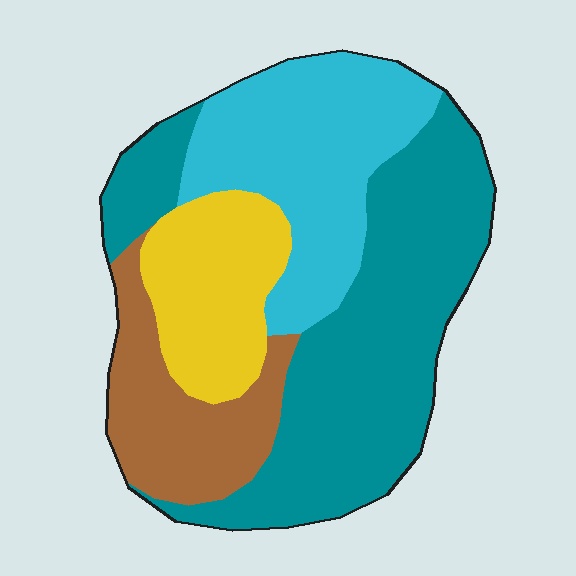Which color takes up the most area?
Teal, at roughly 40%.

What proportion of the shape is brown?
Brown takes up about one sixth (1/6) of the shape.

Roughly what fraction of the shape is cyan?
Cyan covers roughly 25% of the shape.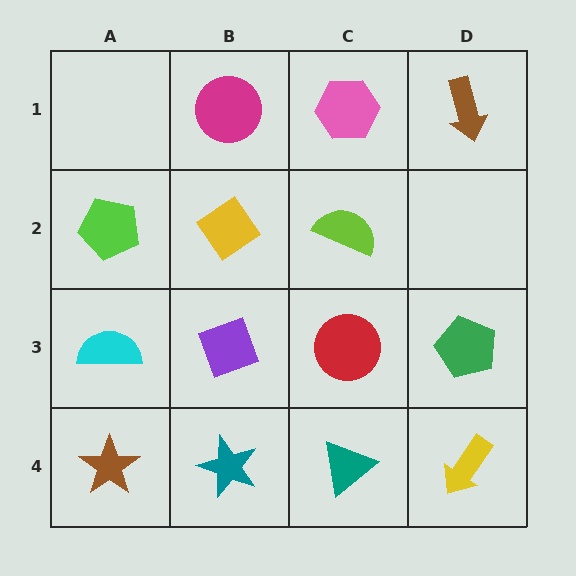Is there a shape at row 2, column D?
No, that cell is empty.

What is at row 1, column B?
A magenta circle.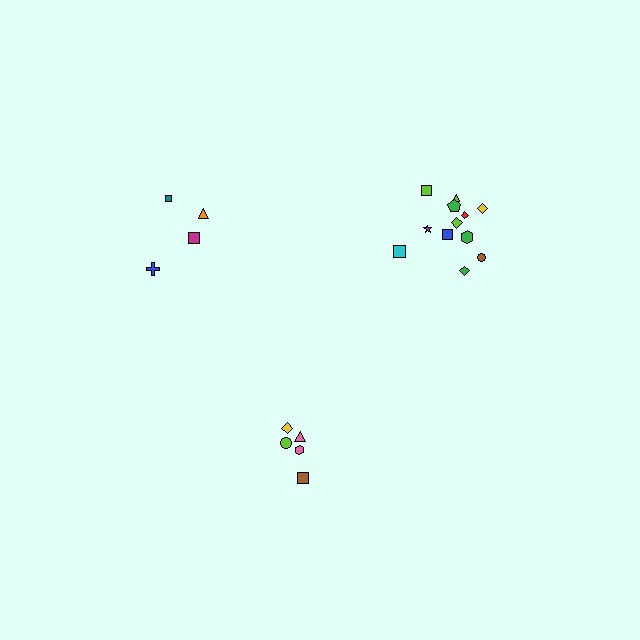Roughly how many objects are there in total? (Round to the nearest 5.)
Roughly 20 objects in total.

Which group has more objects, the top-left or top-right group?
The top-right group.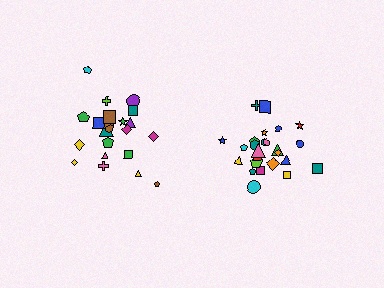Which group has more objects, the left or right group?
The right group.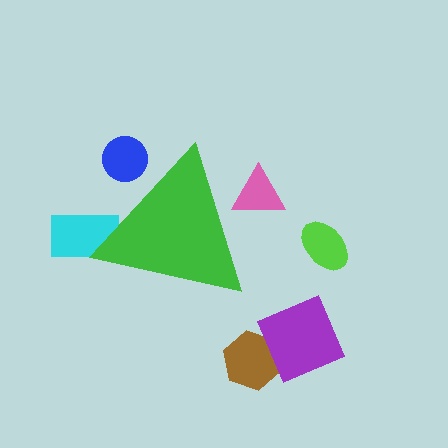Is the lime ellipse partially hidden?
No, the lime ellipse is fully visible.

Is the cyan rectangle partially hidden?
Yes, the cyan rectangle is partially hidden behind the green triangle.